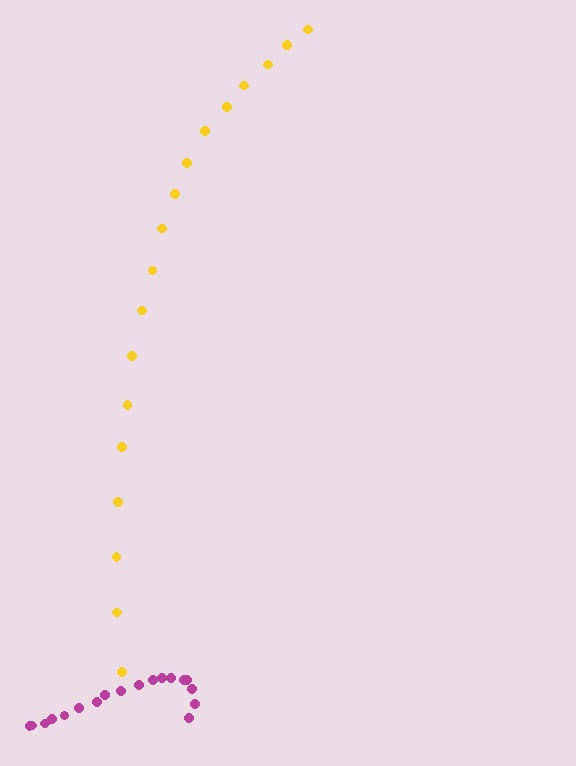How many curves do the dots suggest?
There are 2 distinct paths.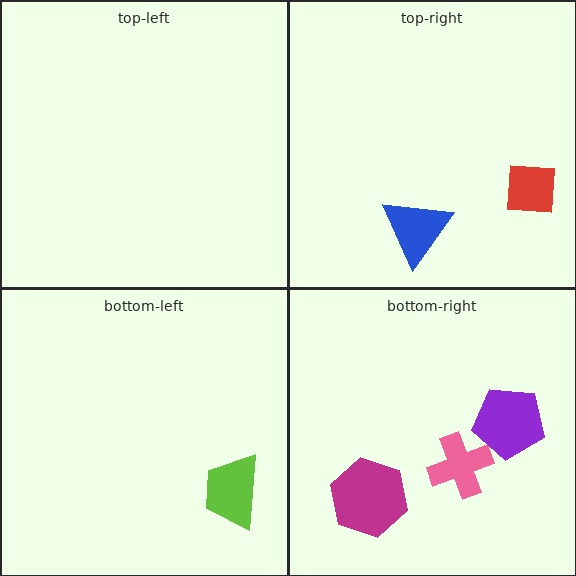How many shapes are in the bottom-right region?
3.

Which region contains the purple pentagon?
The bottom-right region.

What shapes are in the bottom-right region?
The magenta hexagon, the pink cross, the purple pentagon.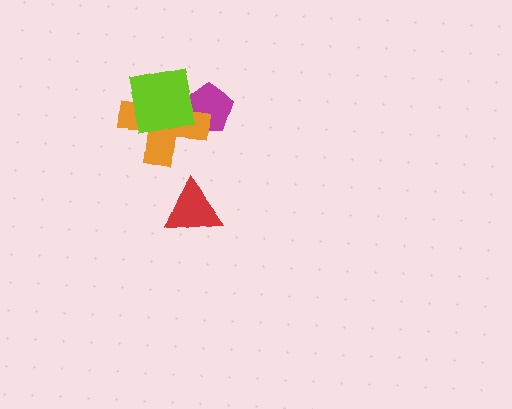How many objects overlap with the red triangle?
0 objects overlap with the red triangle.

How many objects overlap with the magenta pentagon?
2 objects overlap with the magenta pentagon.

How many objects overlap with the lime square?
2 objects overlap with the lime square.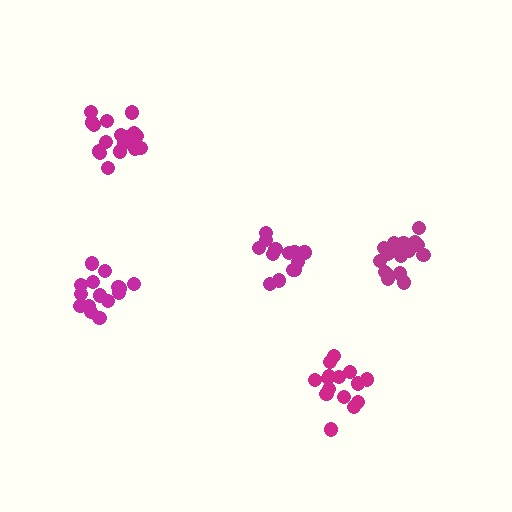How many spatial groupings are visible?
There are 5 spatial groupings.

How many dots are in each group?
Group 1: 13 dots, Group 2: 16 dots, Group 3: 17 dots, Group 4: 18 dots, Group 5: 15 dots (79 total).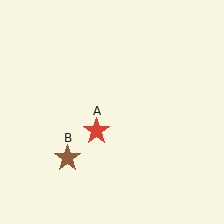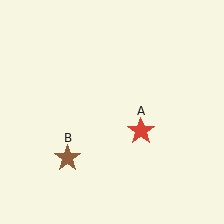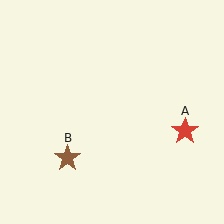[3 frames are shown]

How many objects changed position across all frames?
1 object changed position: red star (object A).